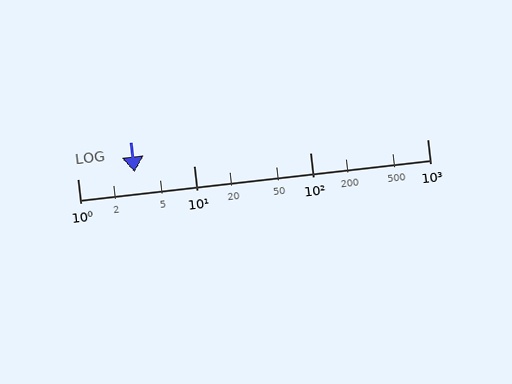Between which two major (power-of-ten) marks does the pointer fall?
The pointer is between 1 and 10.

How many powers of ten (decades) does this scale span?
The scale spans 3 decades, from 1 to 1000.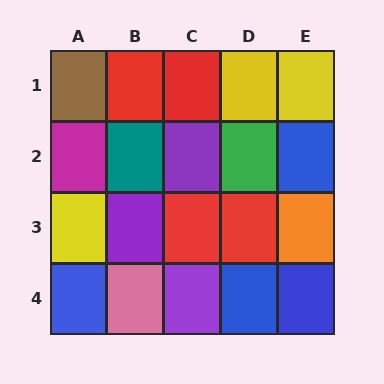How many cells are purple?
3 cells are purple.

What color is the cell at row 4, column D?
Blue.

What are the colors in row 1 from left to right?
Brown, red, red, yellow, yellow.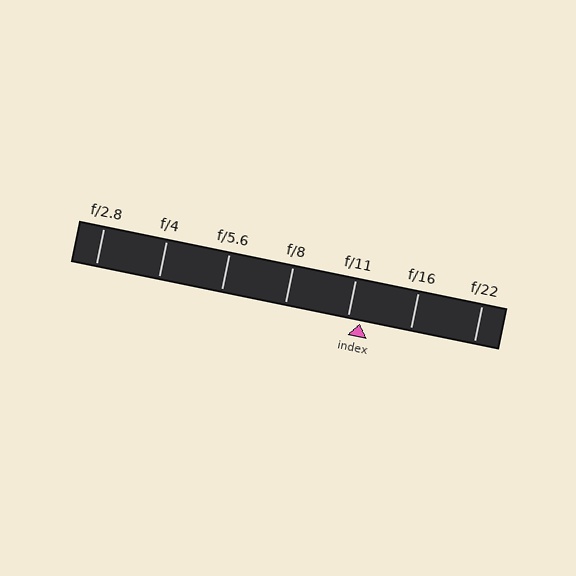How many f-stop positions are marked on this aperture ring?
There are 7 f-stop positions marked.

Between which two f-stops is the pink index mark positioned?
The index mark is between f/11 and f/16.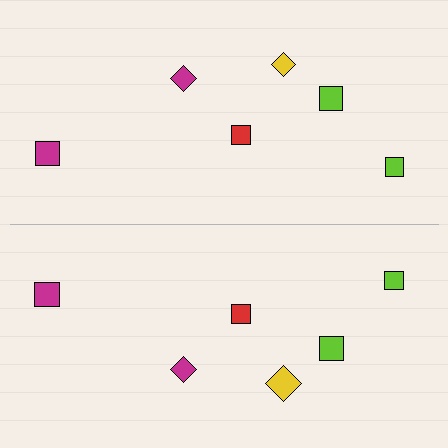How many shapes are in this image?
There are 12 shapes in this image.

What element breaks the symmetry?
The yellow diamond on the bottom side has a different size than its mirror counterpart.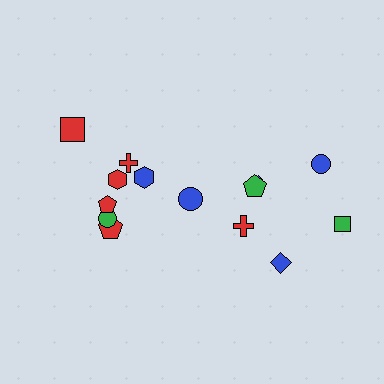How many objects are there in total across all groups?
There are 14 objects.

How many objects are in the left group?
There are 8 objects.